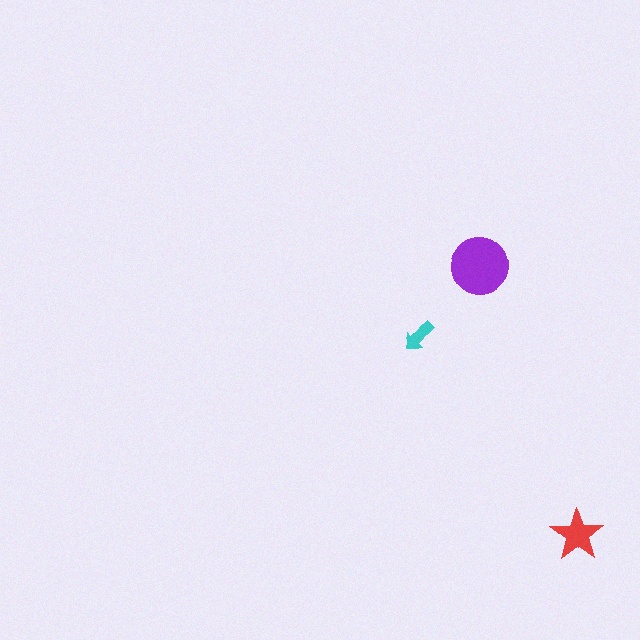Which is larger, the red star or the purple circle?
The purple circle.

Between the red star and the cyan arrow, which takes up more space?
The red star.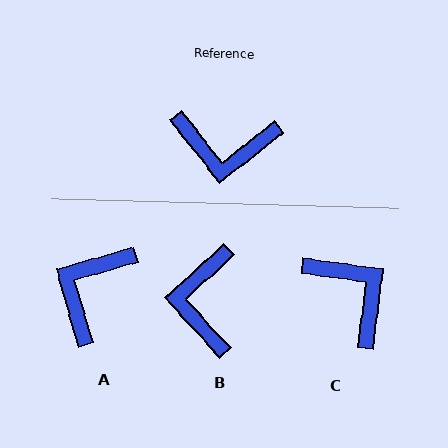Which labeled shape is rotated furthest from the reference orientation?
C, about 134 degrees away.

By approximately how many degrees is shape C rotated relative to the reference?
Approximately 134 degrees counter-clockwise.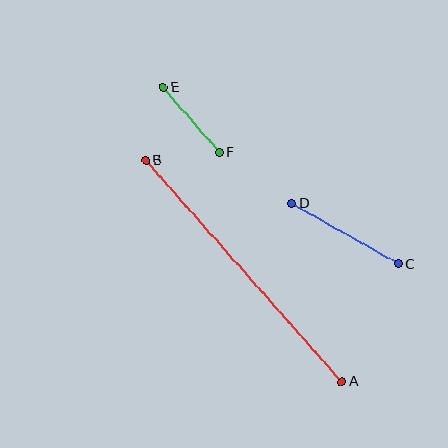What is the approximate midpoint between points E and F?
The midpoint is at approximately (191, 120) pixels.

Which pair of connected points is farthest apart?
Points A and B are farthest apart.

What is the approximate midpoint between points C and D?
The midpoint is at approximately (345, 234) pixels.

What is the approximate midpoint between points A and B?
The midpoint is at approximately (244, 271) pixels.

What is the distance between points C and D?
The distance is approximately 122 pixels.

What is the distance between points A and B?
The distance is approximately 296 pixels.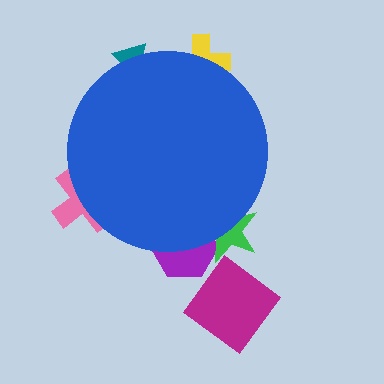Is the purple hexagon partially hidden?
Yes, the purple hexagon is partially hidden behind the blue circle.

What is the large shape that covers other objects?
A blue circle.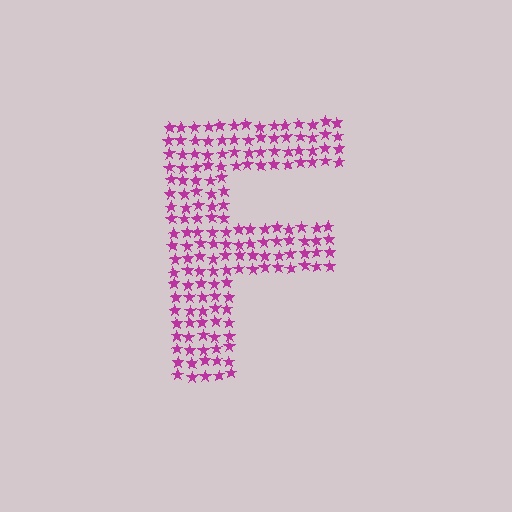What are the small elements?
The small elements are stars.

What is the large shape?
The large shape is the letter F.